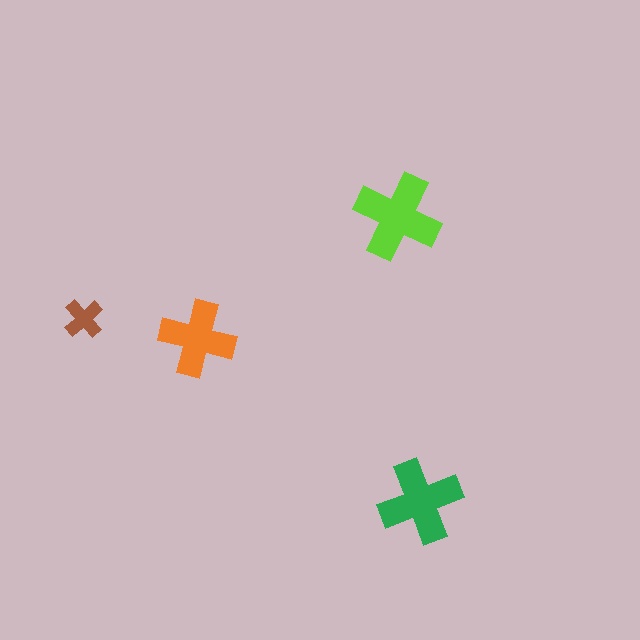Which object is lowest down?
The green cross is bottommost.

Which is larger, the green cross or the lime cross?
The lime one.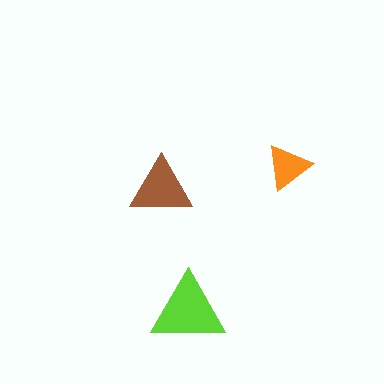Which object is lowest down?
The lime triangle is bottommost.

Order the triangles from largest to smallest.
the lime one, the brown one, the orange one.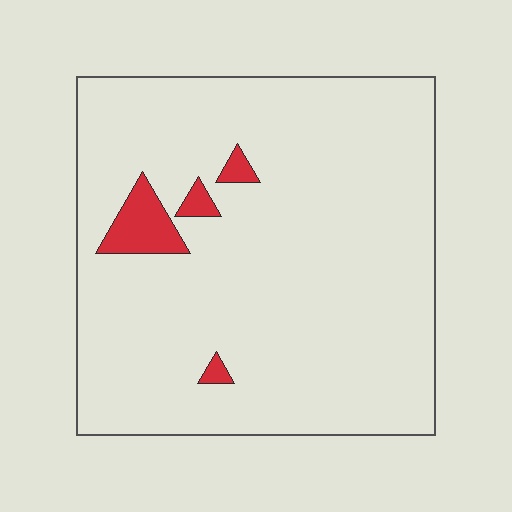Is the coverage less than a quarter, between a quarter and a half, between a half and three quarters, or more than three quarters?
Less than a quarter.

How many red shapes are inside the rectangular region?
4.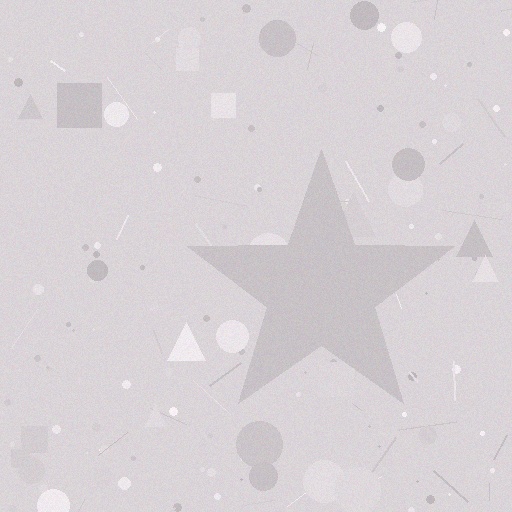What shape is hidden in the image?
A star is hidden in the image.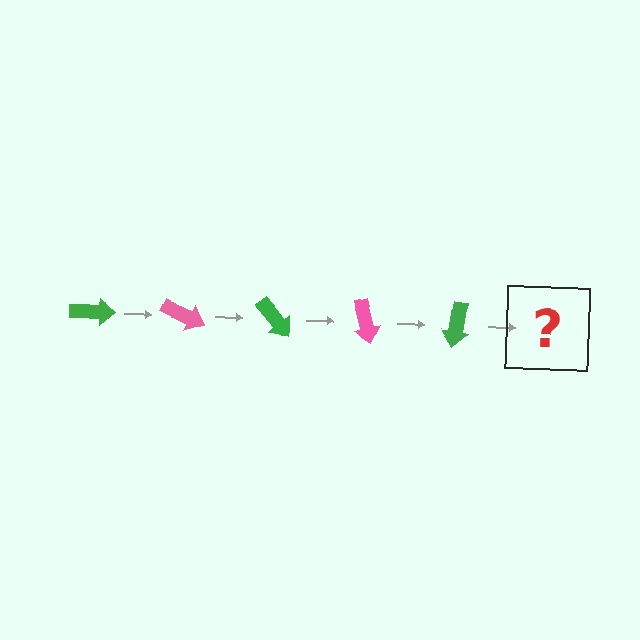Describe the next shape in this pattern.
It should be a pink arrow, rotated 125 degrees from the start.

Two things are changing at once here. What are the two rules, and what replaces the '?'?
The two rules are that it rotates 25 degrees each step and the color cycles through green and pink. The '?' should be a pink arrow, rotated 125 degrees from the start.